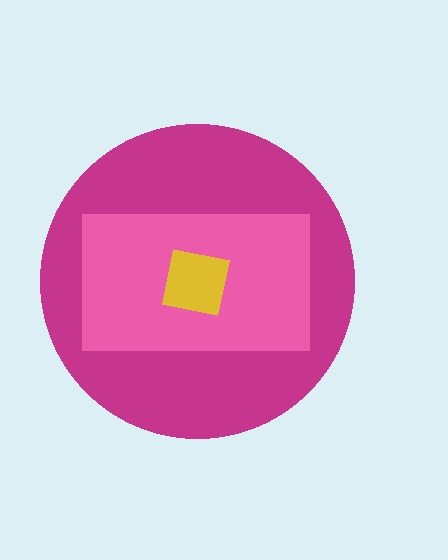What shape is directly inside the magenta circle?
The pink rectangle.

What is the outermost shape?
The magenta circle.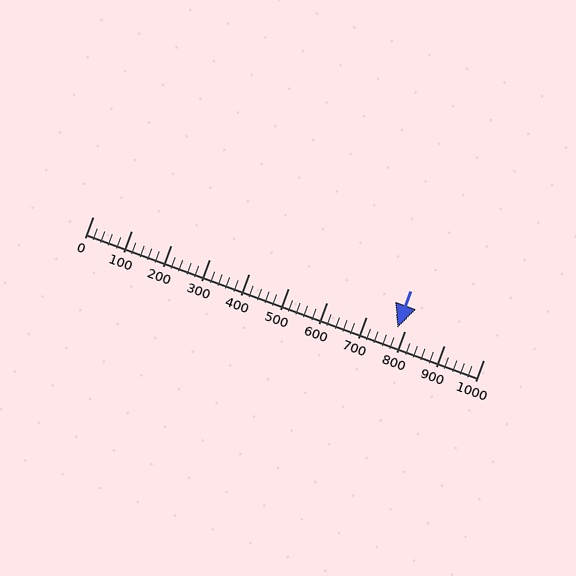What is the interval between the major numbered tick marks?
The major tick marks are spaced 100 units apart.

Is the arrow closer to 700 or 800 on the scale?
The arrow is closer to 800.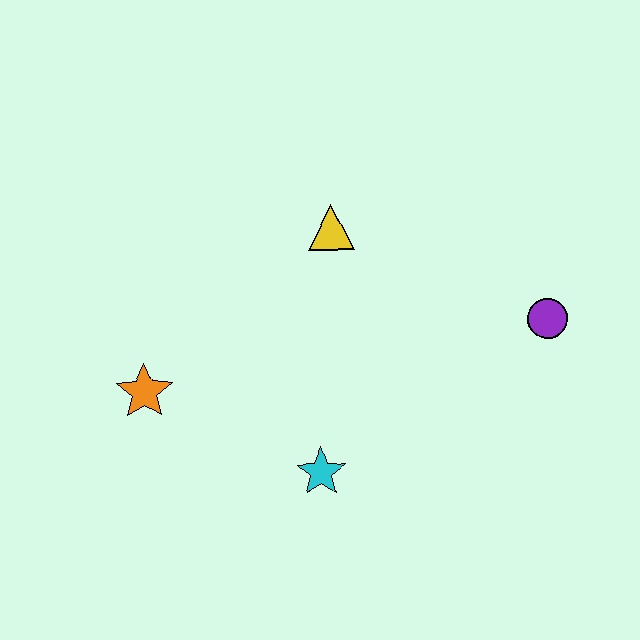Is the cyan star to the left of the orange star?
No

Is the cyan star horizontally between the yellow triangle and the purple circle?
No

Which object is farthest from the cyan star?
The purple circle is farthest from the cyan star.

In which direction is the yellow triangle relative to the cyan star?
The yellow triangle is above the cyan star.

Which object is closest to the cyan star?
The orange star is closest to the cyan star.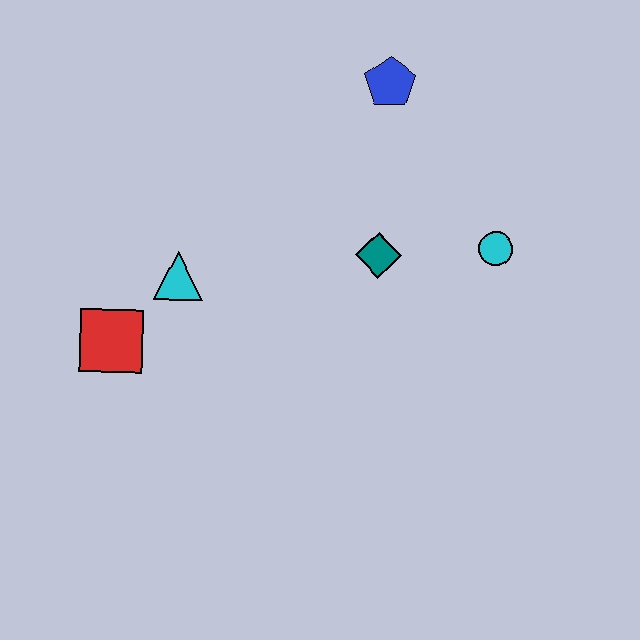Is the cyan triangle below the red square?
No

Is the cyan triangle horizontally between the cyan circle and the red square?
Yes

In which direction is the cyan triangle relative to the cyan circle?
The cyan triangle is to the left of the cyan circle.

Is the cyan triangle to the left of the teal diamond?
Yes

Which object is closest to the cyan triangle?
The red square is closest to the cyan triangle.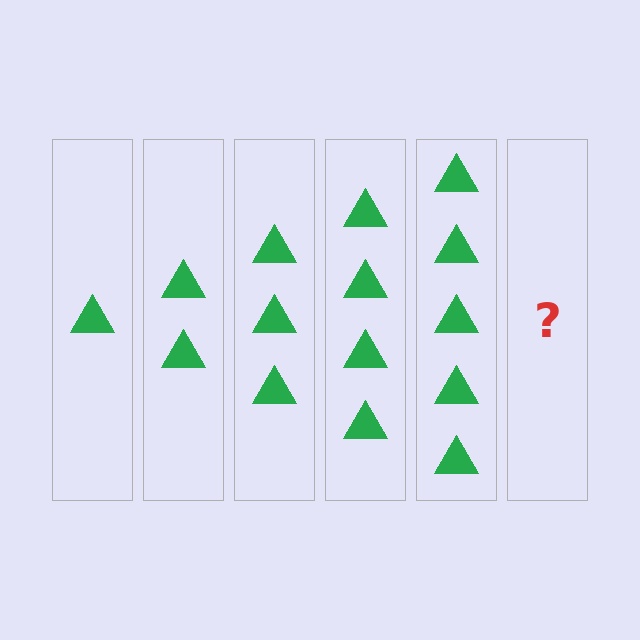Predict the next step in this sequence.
The next step is 6 triangles.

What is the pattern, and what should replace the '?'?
The pattern is that each step adds one more triangle. The '?' should be 6 triangles.